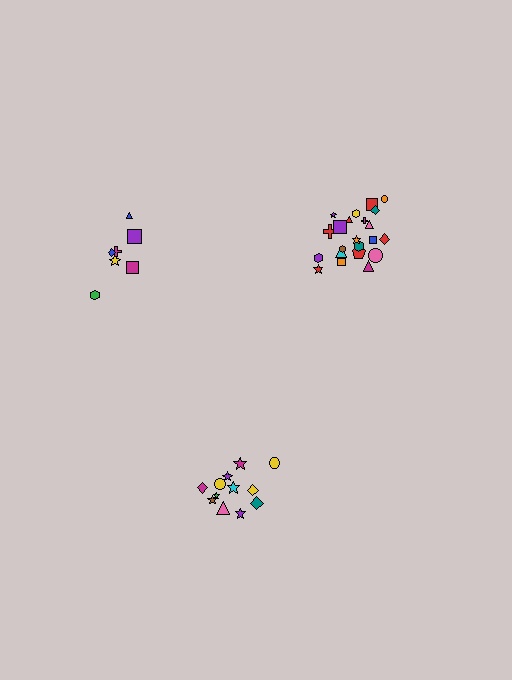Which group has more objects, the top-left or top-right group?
The top-right group.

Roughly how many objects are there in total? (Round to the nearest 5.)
Roughly 40 objects in total.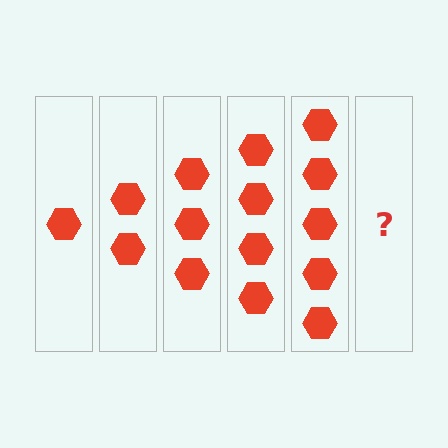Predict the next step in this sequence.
The next step is 6 hexagons.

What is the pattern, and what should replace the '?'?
The pattern is that each step adds one more hexagon. The '?' should be 6 hexagons.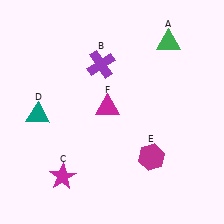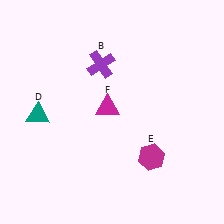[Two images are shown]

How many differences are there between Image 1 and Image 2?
There are 2 differences between the two images.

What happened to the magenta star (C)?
The magenta star (C) was removed in Image 2. It was in the bottom-left area of Image 1.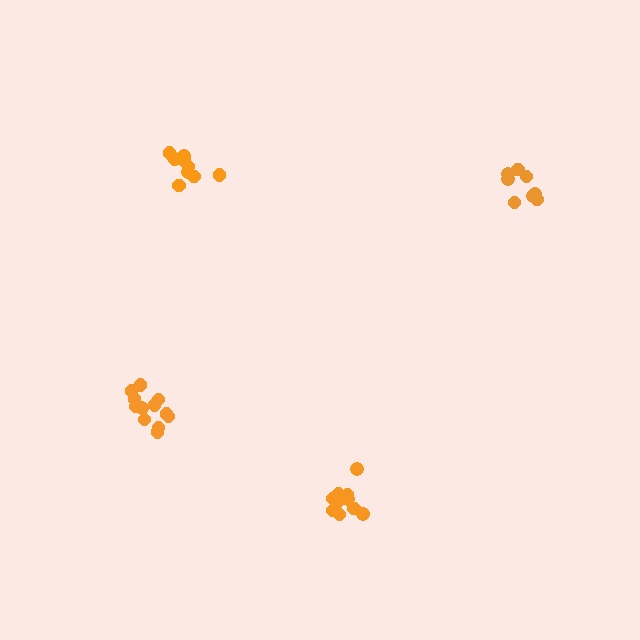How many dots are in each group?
Group 1: 10 dots, Group 2: 10 dots, Group 3: 8 dots, Group 4: 12 dots (40 total).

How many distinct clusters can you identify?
There are 4 distinct clusters.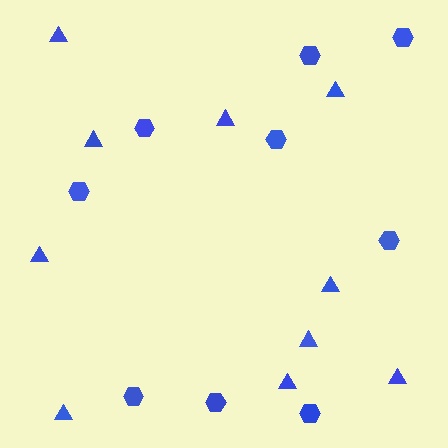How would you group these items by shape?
There are 2 groups: one group of triangles (10) and one group of hexagons (9).